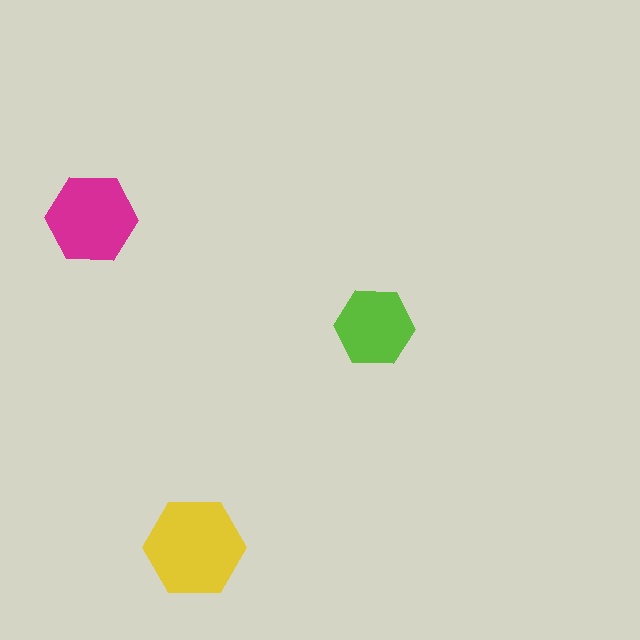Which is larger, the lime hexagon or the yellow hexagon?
The yellow one.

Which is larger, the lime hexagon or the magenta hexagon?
The magenta one.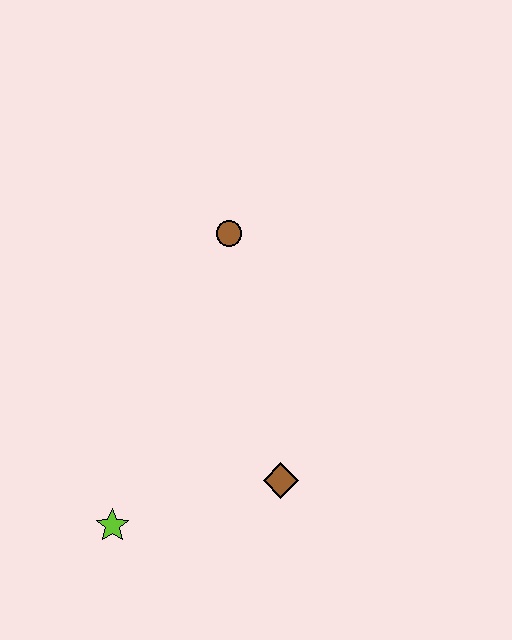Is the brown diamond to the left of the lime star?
No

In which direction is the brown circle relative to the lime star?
The brown circle is above the lime star.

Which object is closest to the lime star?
The brown diamond is closest to the lime star.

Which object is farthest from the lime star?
The brown circle is farthest from the lime star.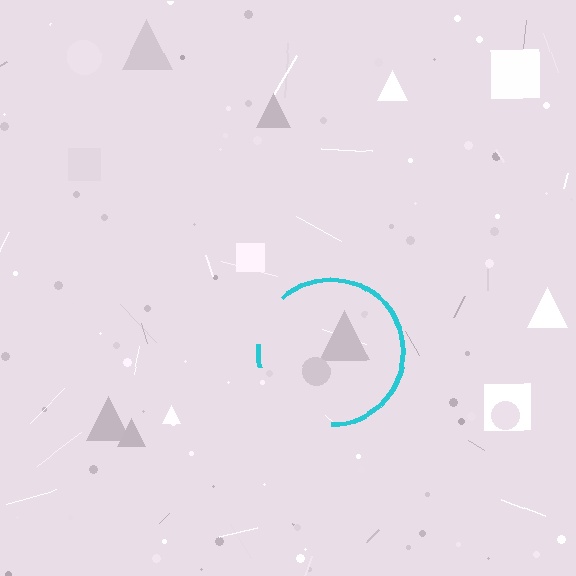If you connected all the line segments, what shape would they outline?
They would outline a circle.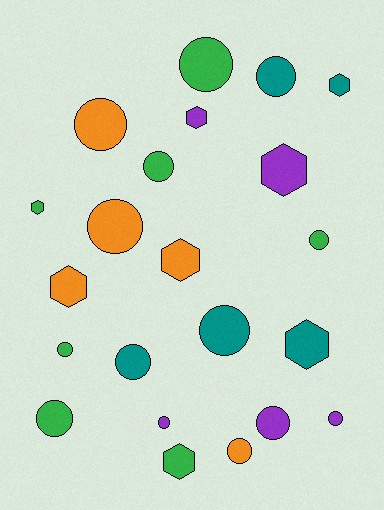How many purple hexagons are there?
There are 2 purple hexagons.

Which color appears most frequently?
Green, with 7 objects.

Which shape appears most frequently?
Circle, with 14 objects.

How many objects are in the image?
There are 22 objects.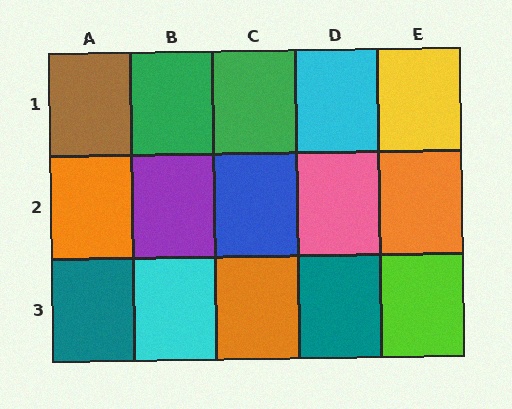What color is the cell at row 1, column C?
Green.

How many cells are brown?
1 cell is brown.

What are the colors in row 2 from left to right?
Orange, purple, blue, pink, orange.